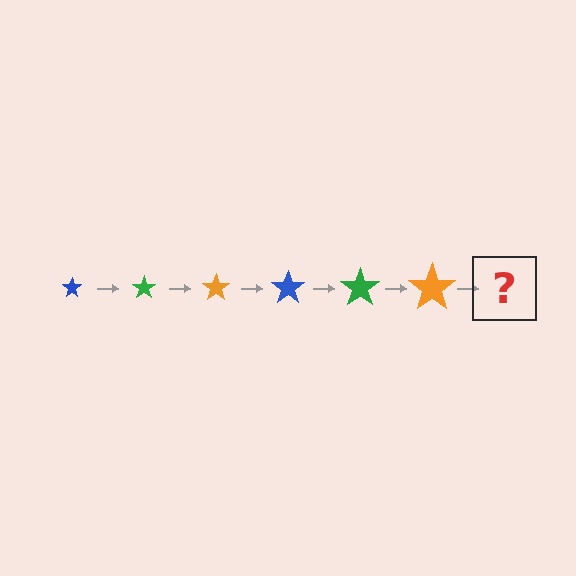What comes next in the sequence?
The next element should be a blue star, larger than the previous one.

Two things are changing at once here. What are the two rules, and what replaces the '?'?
The two rules are that the star grows larger each step and the color cycles through blue, green, and orange. The '?' should be a blue star, larger than the previous one.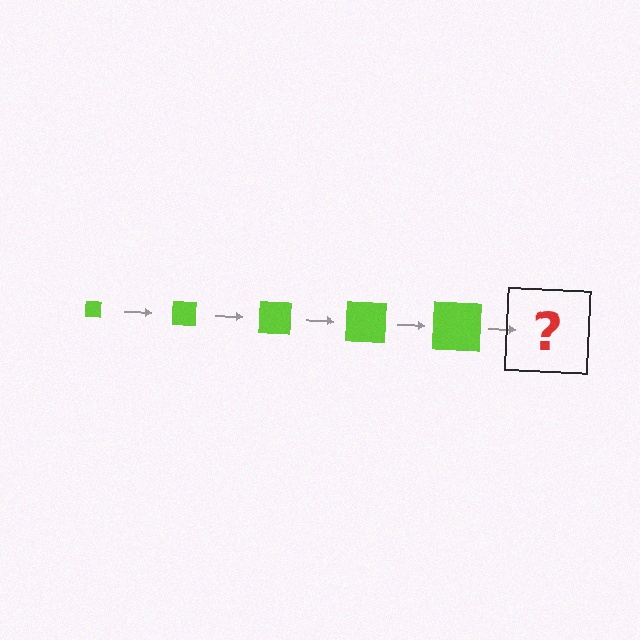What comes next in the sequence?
The next element should be a lime square, larger than the previous one.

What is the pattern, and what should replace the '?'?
The pattern is that the square gets progressively larger each step. The '?' should be a lime square, larger than the previous one.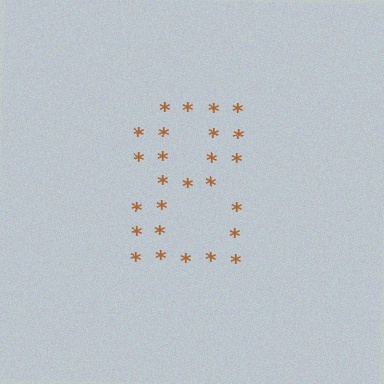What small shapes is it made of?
It is made of small asterisks.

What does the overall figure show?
The overall figure shows the digit 8.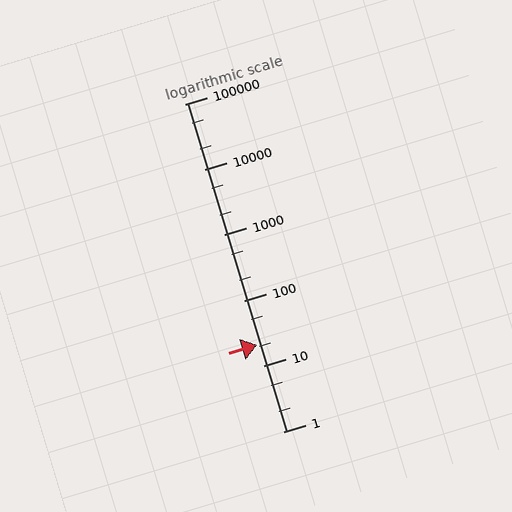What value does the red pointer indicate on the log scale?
The pointer indicates approximately 21.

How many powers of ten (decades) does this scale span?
The scale spans 5 decades, from 1 to 100000.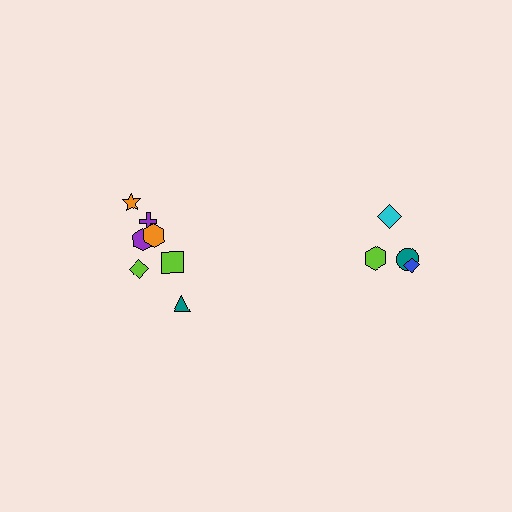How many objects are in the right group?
There are 4 objects.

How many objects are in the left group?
There are 7 objects.